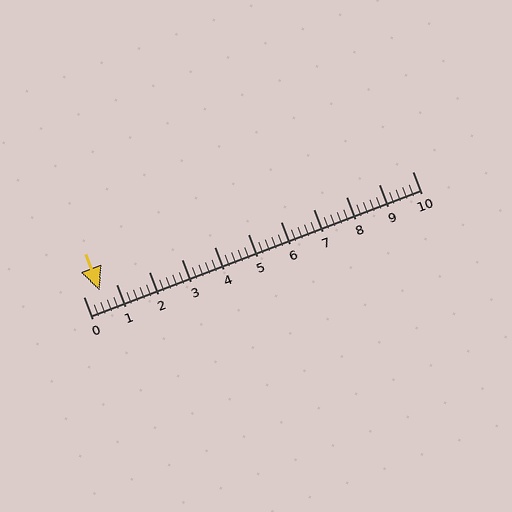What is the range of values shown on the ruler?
The ruler shows values from 0 to 10.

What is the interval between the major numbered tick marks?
The major tick marks are spaced 1 units apart.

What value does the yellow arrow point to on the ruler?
The yellow arrow points to approximately 0.5.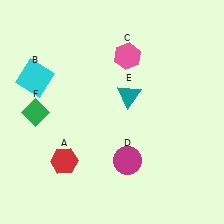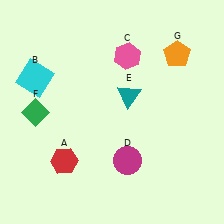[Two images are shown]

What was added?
An orange pentagon (G) was added in Image 2.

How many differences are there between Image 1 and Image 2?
There is 1 difference between the two images.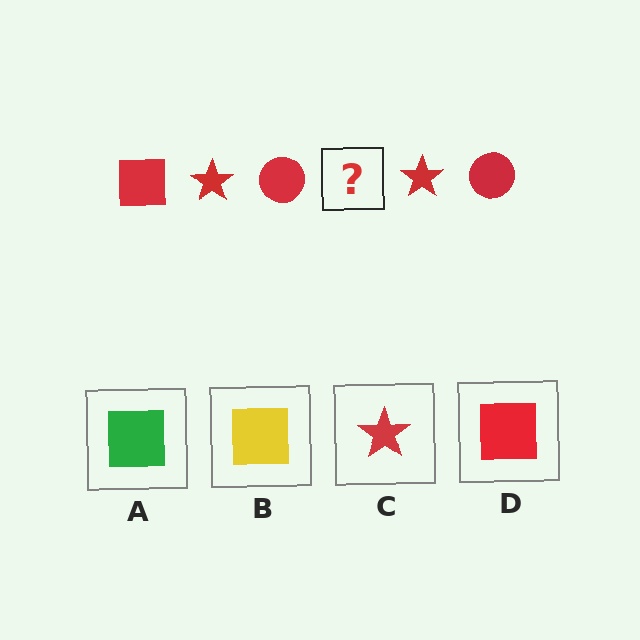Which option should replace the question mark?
Option D.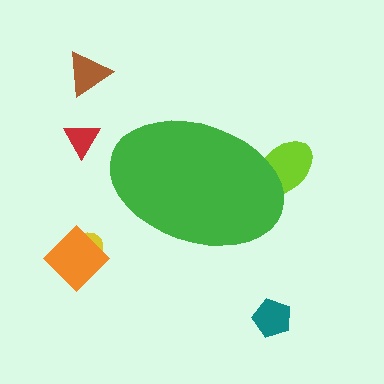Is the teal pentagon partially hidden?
No, the teal pentagon is fully visible.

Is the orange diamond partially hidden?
No, the orange diamond is fully visible.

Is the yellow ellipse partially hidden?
No, the yellow ellipse is fully visible.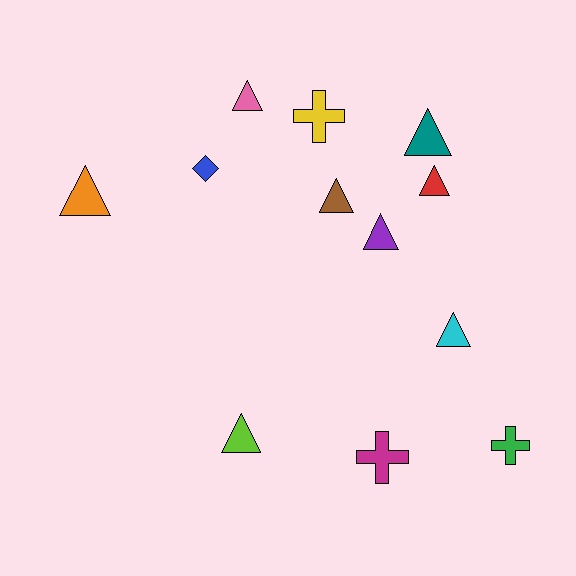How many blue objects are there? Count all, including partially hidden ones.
There is 1 blue object.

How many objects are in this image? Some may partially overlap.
There are 12 objects.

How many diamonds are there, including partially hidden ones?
There is 1 diamond.